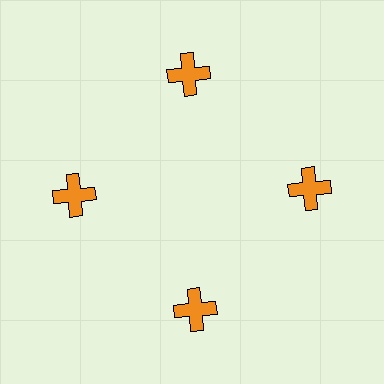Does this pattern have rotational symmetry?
Yes, this pattern has 4-fold rotational symmetry. It looks the same after rotating 90 degrees around the center.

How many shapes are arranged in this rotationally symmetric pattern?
There are 4 shapes, arranged in 4 groups of 1.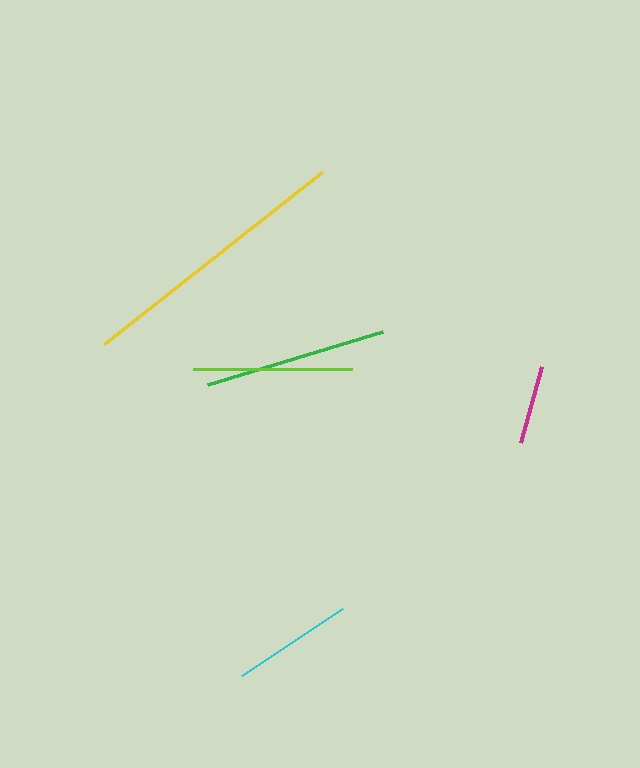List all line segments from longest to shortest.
From longest to shortest: yellow, green, lime, cyan, magenta.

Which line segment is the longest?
The yellow line is the longest at approximately 278 pixels.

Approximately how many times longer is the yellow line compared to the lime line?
The yellow line is approximately 1.7 times the length of the lime line.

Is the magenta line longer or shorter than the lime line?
The lime line is longer than the magenta line.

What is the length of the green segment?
The green segment is approximately 183 pixels long.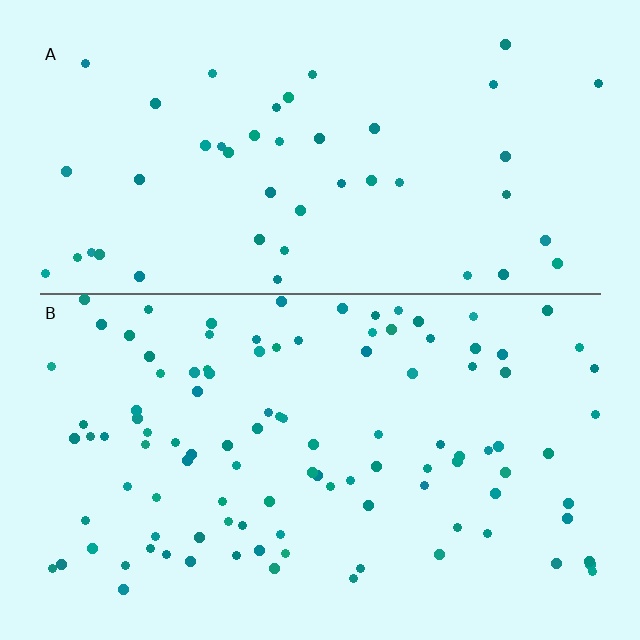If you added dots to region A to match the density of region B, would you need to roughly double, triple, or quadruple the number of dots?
Approximately double.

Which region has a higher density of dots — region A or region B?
B (the bottom).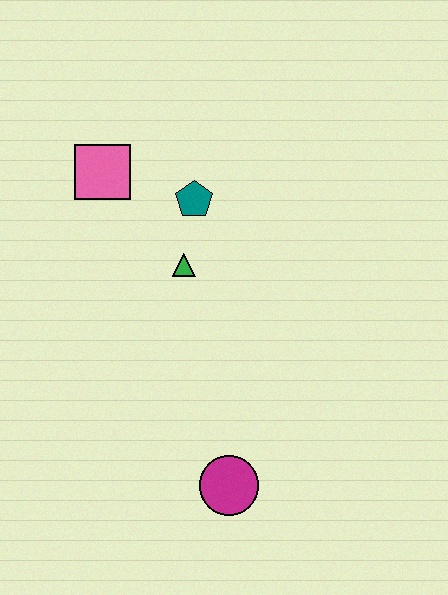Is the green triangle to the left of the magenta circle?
Yes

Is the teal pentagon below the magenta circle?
No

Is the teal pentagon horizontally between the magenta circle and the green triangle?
Yes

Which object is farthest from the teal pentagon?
The magenta circle is farthest from the teal pentagon.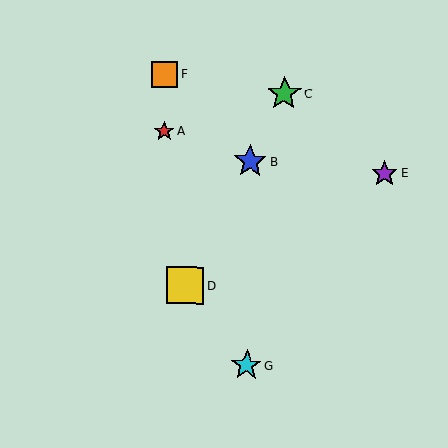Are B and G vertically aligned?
Yes, both are at x≈250.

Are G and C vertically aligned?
No, G is at x≈247 and C is at x≈284.